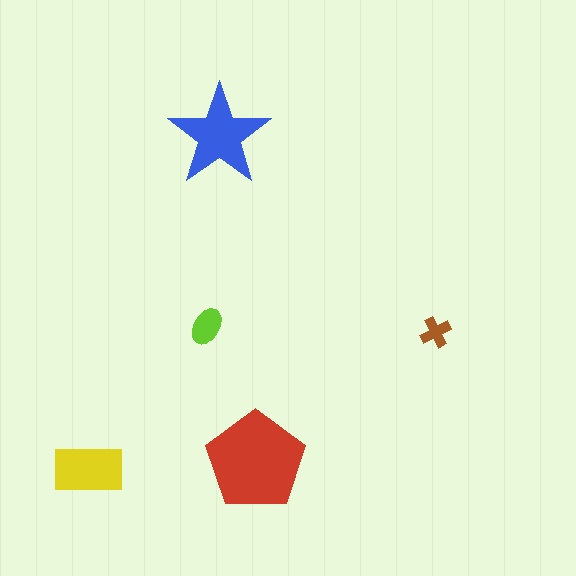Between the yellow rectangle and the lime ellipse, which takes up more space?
The yellow rectangle.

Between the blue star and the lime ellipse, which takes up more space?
The blue star.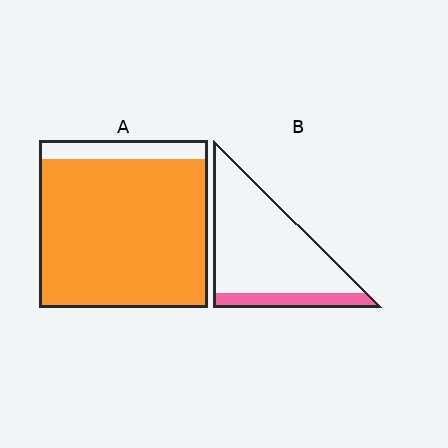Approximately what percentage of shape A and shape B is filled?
A is approximately 90% and B is approximately 15%.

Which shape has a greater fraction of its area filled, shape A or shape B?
Shape A.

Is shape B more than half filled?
No.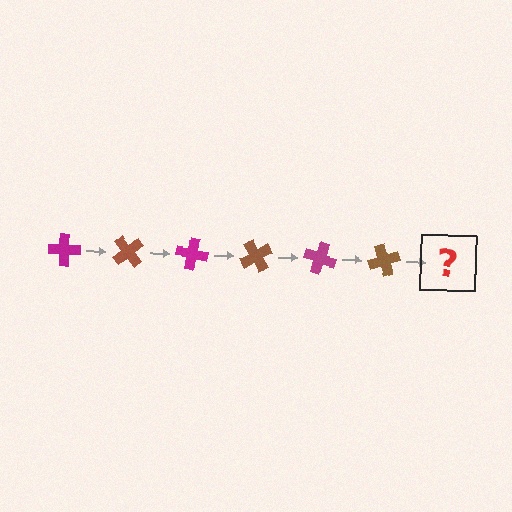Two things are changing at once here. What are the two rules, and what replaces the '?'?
The two rules are that it rotates 50 degrees each step and the color cycles through magenta and brown. The '?' should be a magenta cross, rotated 300 degrees from the start.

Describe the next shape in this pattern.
It should be a magenta cross, rotated 300 degrees from the start.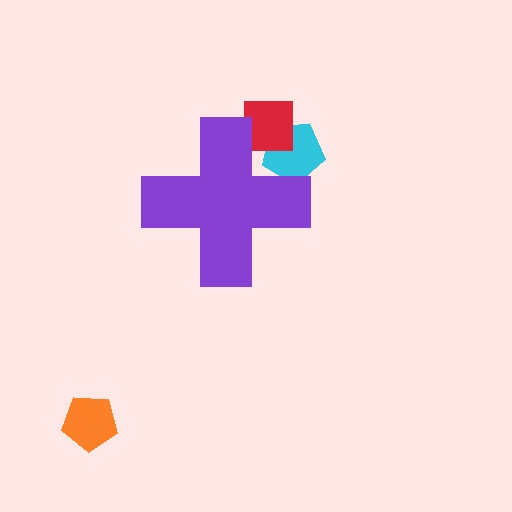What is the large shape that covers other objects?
A purple cross.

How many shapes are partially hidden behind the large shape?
2 shapes are partially hidden.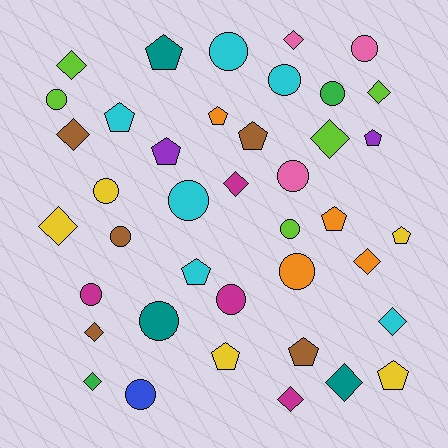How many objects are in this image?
There are 40 objects.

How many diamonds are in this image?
There are 13 diamonds.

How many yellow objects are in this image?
There are 5 yellow objects.